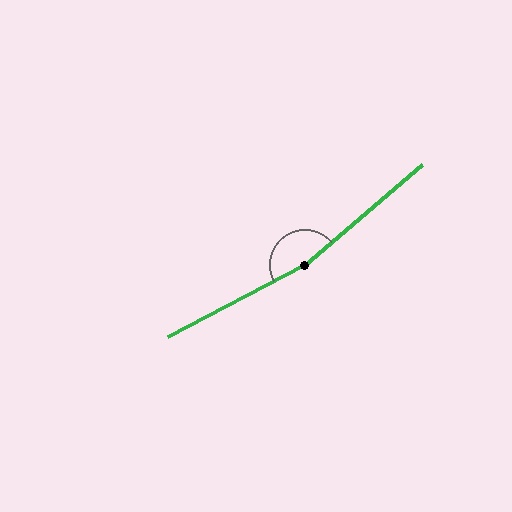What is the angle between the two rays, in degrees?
Approximately 167 degrees.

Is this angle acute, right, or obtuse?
It is obtuse.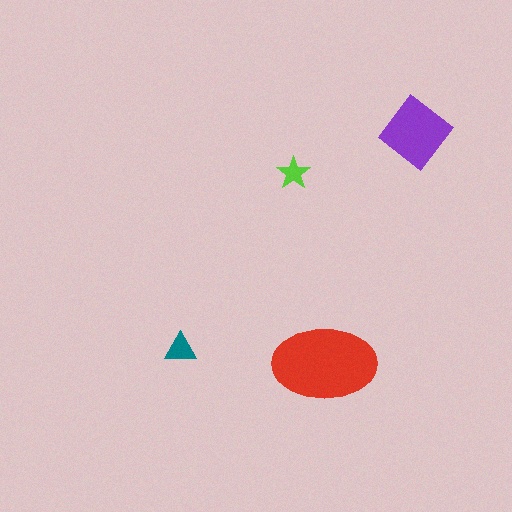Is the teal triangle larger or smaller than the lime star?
Larger.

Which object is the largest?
The red ellipse.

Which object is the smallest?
The lime star.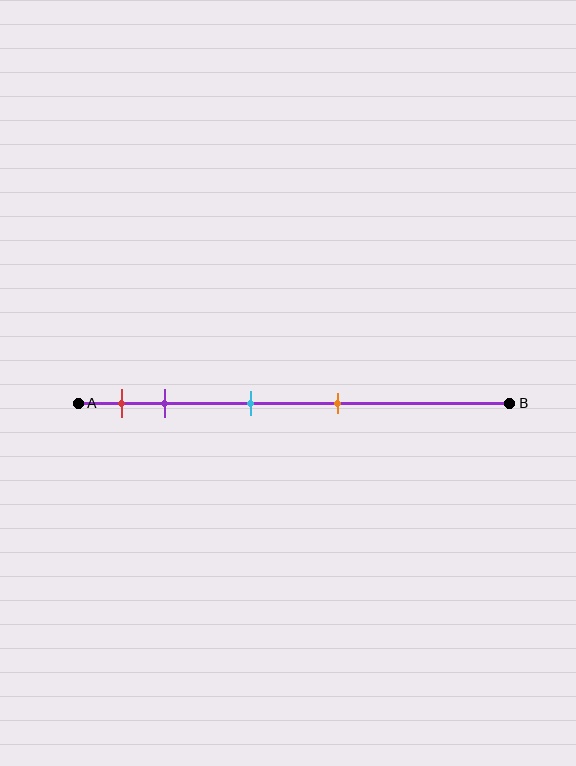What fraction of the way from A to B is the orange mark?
The orange mark is approximately 60% (0.6) of the way from A to B.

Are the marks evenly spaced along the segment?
No, the marks are not evenly spaced.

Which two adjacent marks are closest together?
The red and purple marks are the closest adjacent pair.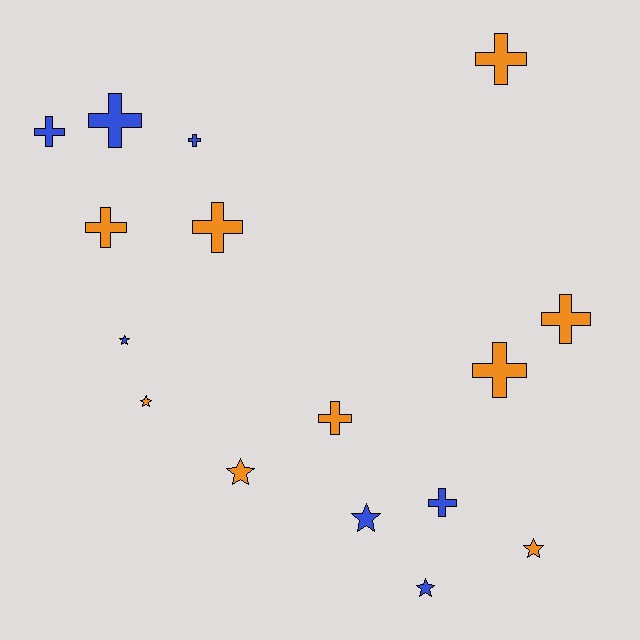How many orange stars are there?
There are 3 orange stars.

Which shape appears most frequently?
Cross, with 10 objects.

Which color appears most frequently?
Orange, with 9 objects.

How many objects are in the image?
There are 16 objects.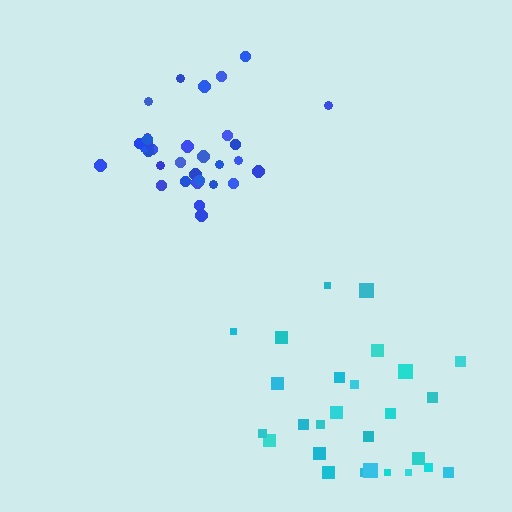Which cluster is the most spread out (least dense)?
Cyan.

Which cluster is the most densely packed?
Blue.